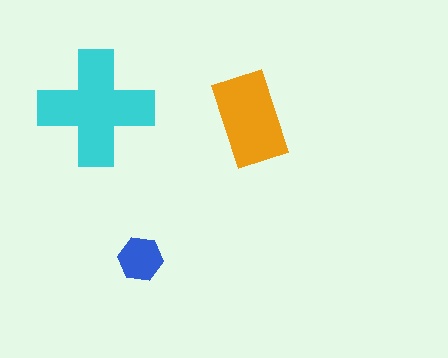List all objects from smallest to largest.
The blue hexagon, the orange rectangle, the cyan cross.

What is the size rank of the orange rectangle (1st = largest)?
2nd.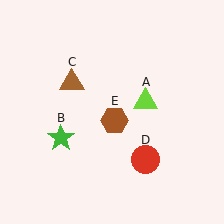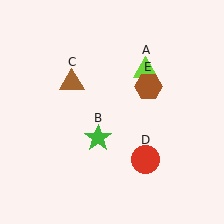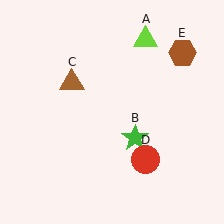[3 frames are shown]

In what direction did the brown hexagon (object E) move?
The brown hexagon (object E) moved up and to the right.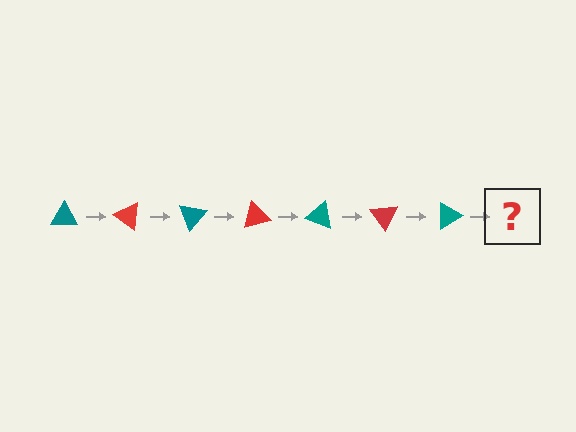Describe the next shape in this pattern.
It should be a red triangle, rotated 245 degrees from the start.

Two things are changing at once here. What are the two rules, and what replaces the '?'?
The two rules are that it rotates 35 degrees each step and the color cycles through teal and red. The '?' should be a red triangle, rotated 245 degrees from the start.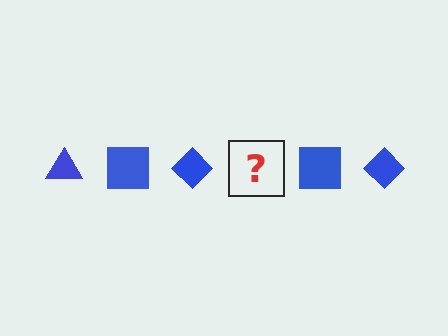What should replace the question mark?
The question mark should be replaced with a blue triangle.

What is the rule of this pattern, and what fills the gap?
The rule is that the pattern cycles through triangle, square, diamond shapes in blue. The gap should be filled with a blue triangle.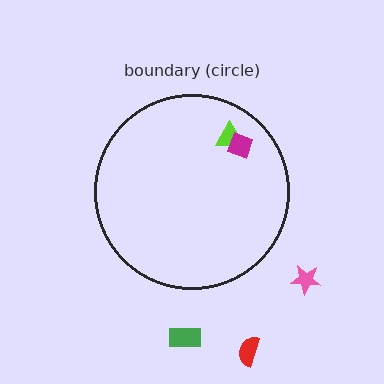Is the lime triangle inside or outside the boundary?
Inside.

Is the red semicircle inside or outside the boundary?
Outside.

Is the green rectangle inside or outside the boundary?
Outside.